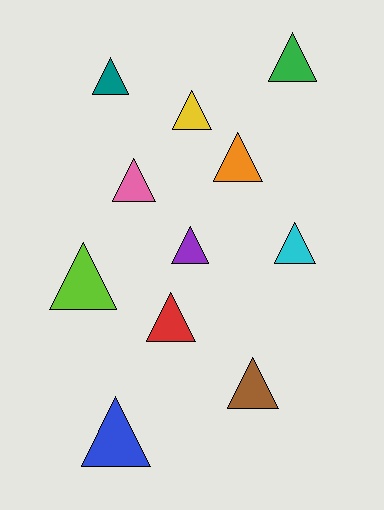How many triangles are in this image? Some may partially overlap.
There are 11 triangles.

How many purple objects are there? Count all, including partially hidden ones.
There is 1 purple object.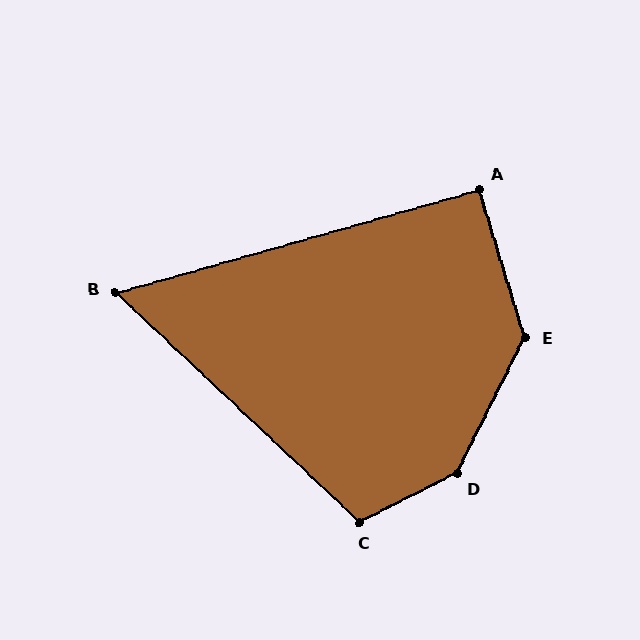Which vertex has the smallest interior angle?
B, at approximately 59 degrees.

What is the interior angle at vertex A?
Approximately 91 degrees (approximately right).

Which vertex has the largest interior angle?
D, at approximately 143 degrees.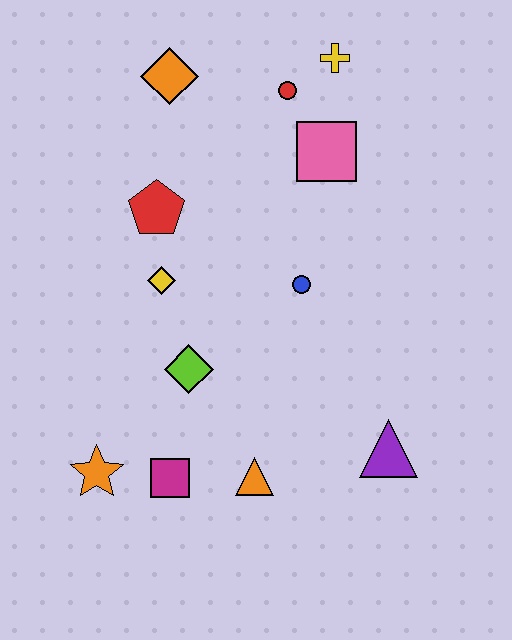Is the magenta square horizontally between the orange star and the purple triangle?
Yes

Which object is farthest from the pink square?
The orange star is farthest from the pink square.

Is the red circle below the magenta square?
No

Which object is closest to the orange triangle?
The magenta square is closest to the orange triangle.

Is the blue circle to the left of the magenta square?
No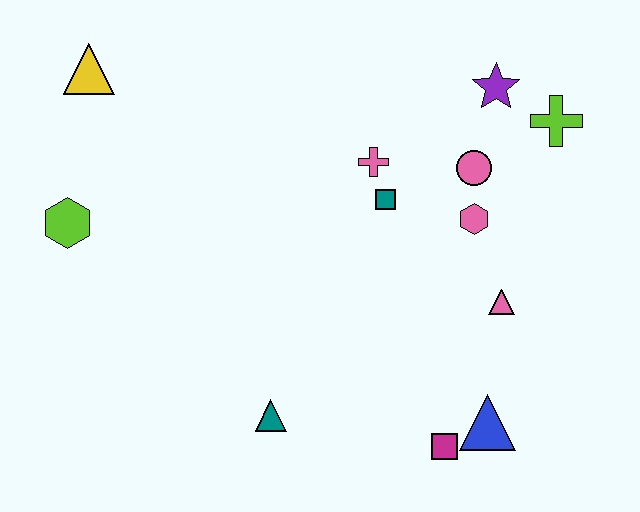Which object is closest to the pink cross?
The teal square is closest to the pink cross.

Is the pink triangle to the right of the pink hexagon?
Yes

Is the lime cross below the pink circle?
No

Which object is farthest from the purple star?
The lime hexagon is farthest from the purple star.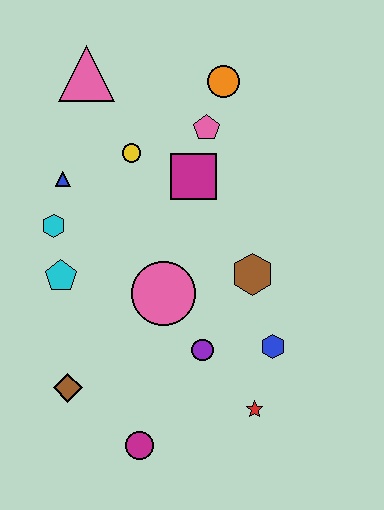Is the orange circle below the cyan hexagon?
No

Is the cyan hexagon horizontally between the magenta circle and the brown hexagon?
No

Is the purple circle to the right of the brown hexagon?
No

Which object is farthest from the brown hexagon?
The pink triangle is farthest from the brown hexagon.